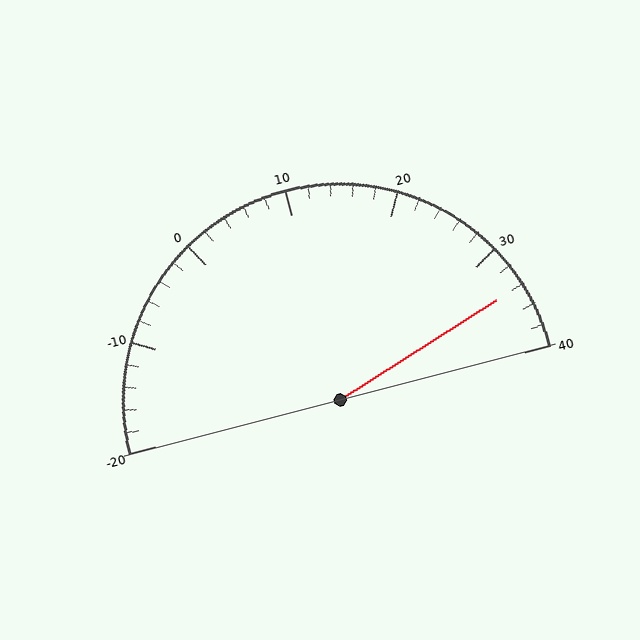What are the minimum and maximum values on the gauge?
The gauge ranges from -20 to 40.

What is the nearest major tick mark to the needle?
The nearest major tick mark is 30.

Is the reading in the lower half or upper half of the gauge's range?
The reading is in the upper half of the range (-20 to 40).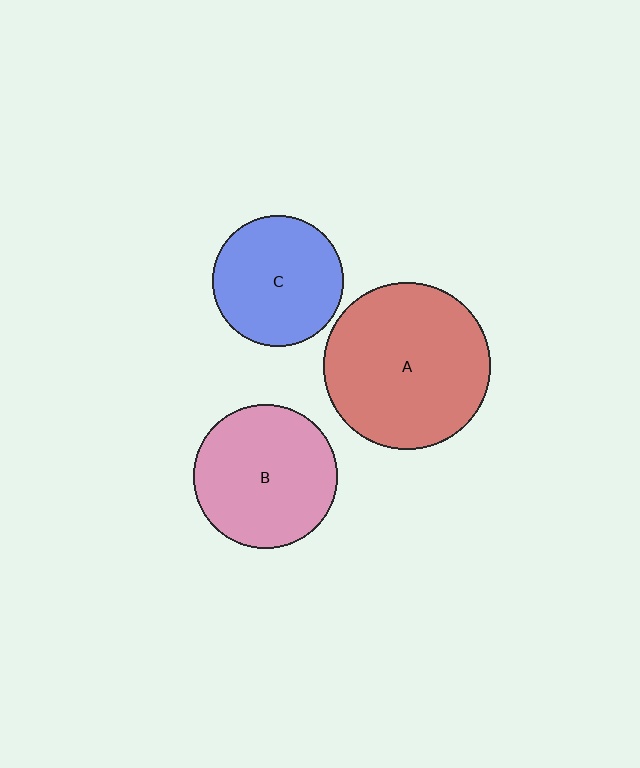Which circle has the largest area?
Circle A (red).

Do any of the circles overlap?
No, none of the circles overlap.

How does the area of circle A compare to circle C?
Approximately 1.6 times.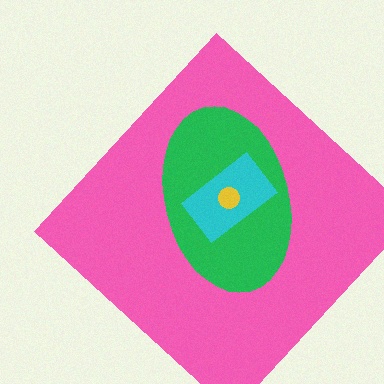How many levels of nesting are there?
4.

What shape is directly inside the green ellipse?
The cyan rectangle.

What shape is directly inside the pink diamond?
The green ellipse.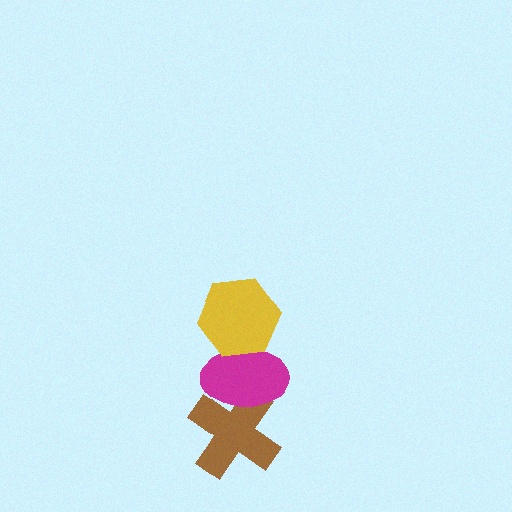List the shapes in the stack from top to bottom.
From top to bottom: the yellow hexagon, the magenta ellipse, the brown cross.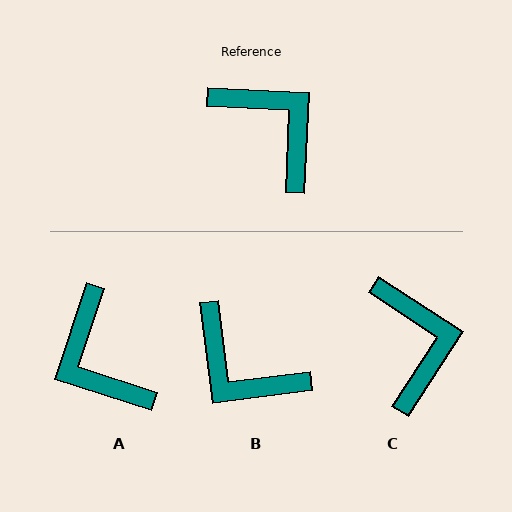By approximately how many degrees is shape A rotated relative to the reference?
Approximately 165 degrees counter-clockwise.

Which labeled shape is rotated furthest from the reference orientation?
B, about 170 degrees away.